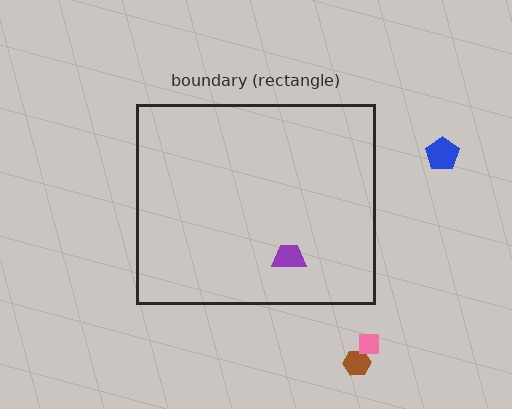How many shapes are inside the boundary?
1 inside, 3 outside.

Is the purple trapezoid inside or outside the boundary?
Inside.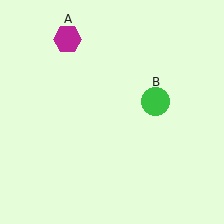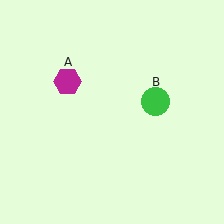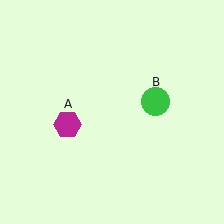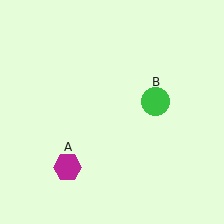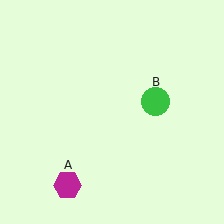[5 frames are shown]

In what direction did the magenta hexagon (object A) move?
The magenta hexagon (object A) moved down.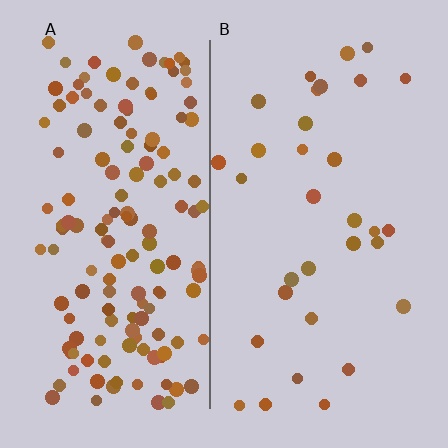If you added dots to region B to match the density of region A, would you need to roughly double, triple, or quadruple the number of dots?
Approximately quadruple.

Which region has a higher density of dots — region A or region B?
A (the left).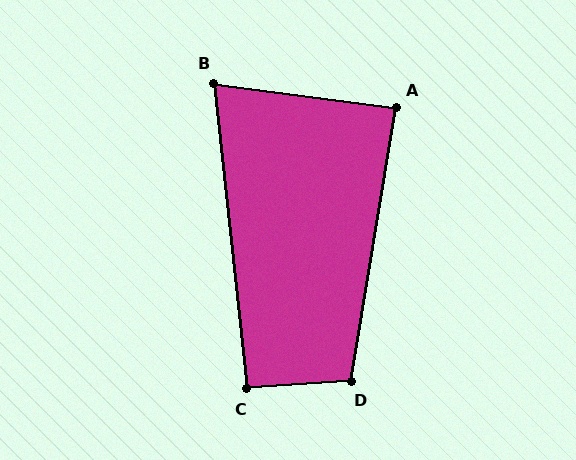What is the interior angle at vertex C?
Approximately 92 degrees (approximately right).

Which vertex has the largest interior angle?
D, at approximately 104 degrees.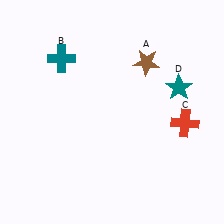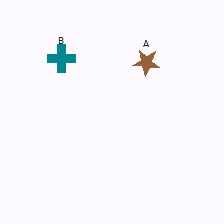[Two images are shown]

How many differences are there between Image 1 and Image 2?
There are 2 differences between the two images.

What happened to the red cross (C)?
The red cross (C) was removed in Image 2. It was in the bottom-right area of Image 1.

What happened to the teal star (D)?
The teal star (D) was removed in Image 2. It was in the top-right area of Image 1.